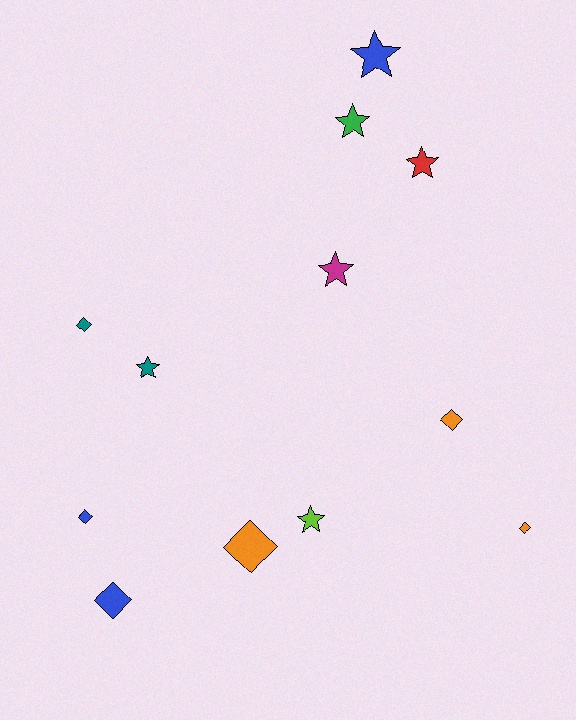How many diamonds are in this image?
There are 6 diamonds.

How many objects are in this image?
There are 12 objects.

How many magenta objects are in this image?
There is 1 magenta object.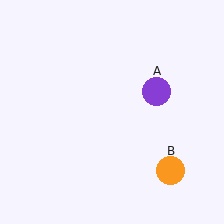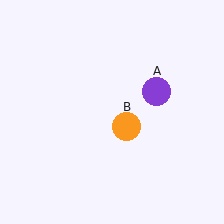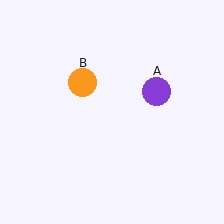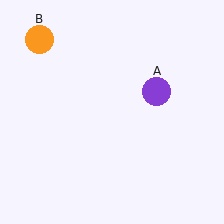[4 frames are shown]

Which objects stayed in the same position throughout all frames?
Purple circle (object A) remained stationary.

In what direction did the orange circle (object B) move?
The orange circle (object B) moved up and to the left.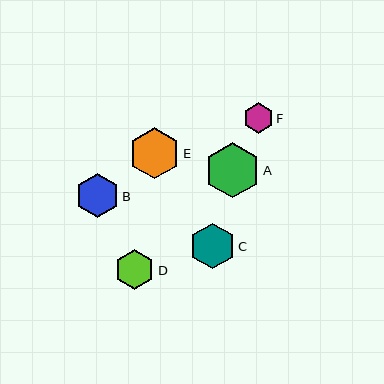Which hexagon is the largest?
Hexagon A is the largest with a size of approximately 55 pixels.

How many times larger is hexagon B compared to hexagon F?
Hexagon B is approximately 1.4 times the size of hexagon F.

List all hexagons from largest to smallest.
From largest to smallest: A, E, C, B, D, F.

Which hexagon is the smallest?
Hexagon F is the smallest with a size of approximately 30 pixels.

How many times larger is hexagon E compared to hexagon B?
Hexagon E is approximately 1.2 times the size of hexagon B.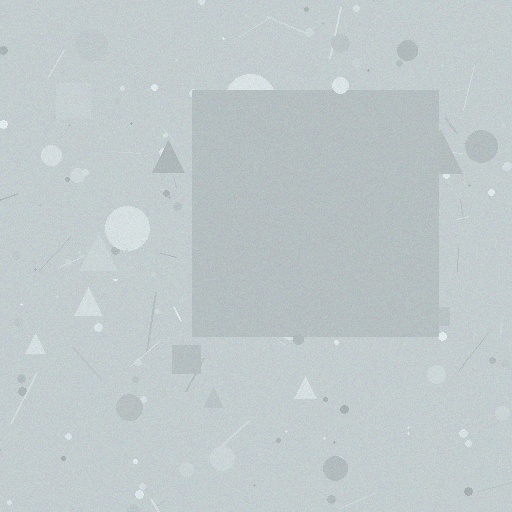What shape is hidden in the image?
A square is hidden in the image.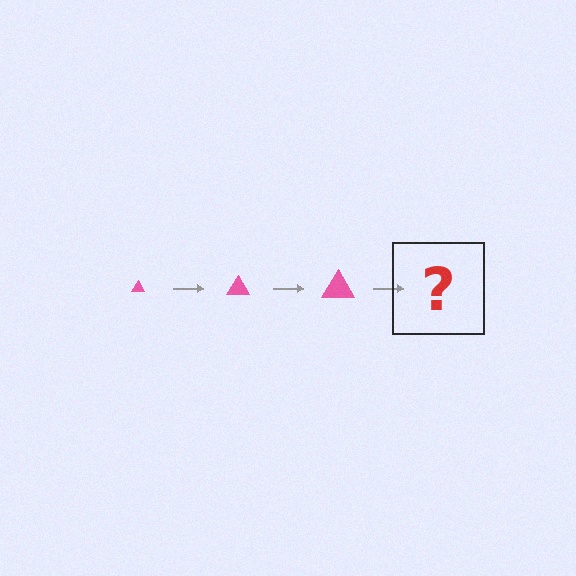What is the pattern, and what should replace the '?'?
The pattern is that the triangle gets progressively larger each step. The '?' should be a pink triangle, larger than the previous one.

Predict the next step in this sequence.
The next step is a pink triangle, larger than the previous one.